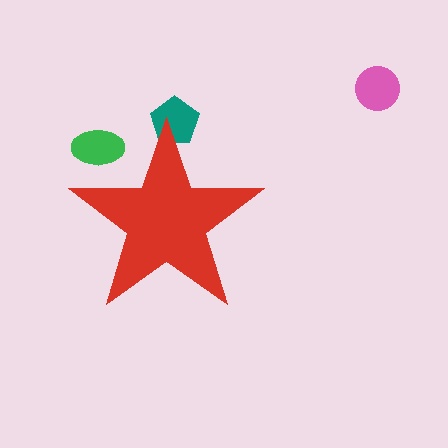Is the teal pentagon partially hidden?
Yes, the teal pentagon is partially hidden behind the red star.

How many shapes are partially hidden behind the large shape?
2 shapes are partially hidden.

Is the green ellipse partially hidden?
Yes, the green ellipse is partially hidden behind the red star.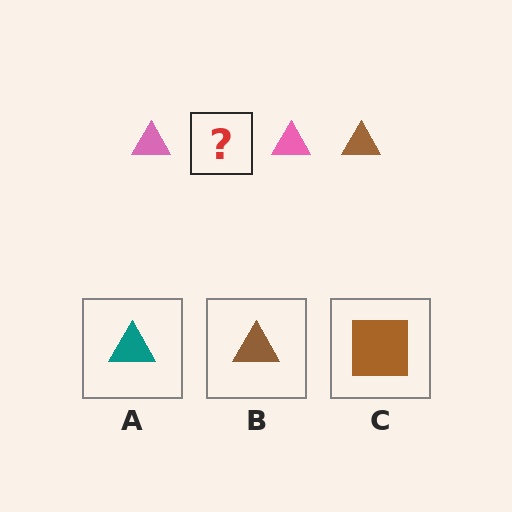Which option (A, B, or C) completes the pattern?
B.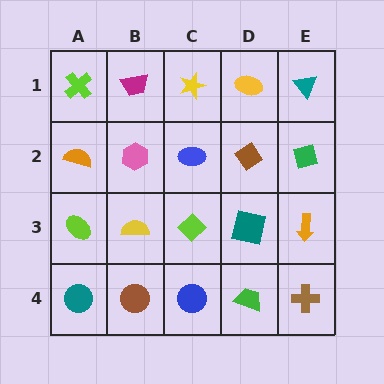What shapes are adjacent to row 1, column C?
A blue ellipse (row 2, column C), a magenta trapezoid (row 1, column B), a yellow ellipse (row 1, column D).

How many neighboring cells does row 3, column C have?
4.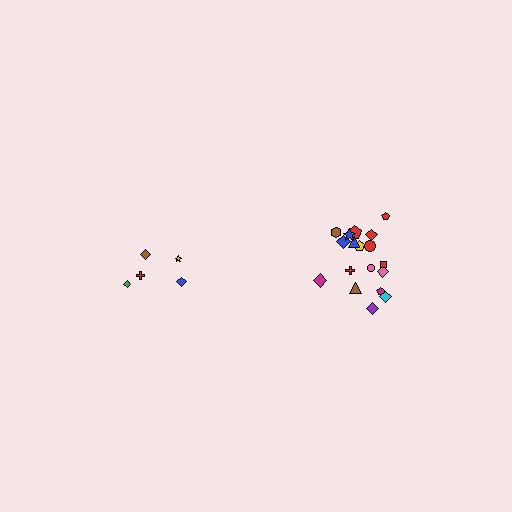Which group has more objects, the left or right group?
The right group.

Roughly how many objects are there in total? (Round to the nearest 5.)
Roughly 25 objects in total.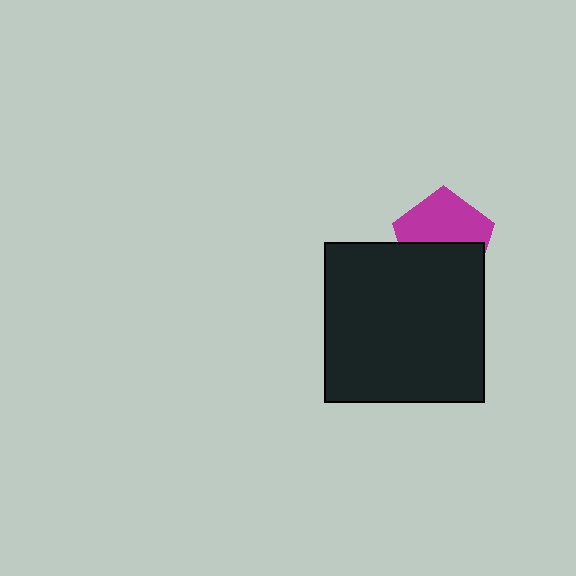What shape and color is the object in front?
The object in front is a black square.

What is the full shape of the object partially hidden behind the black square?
The partially hidden object is a magenta pentagon.